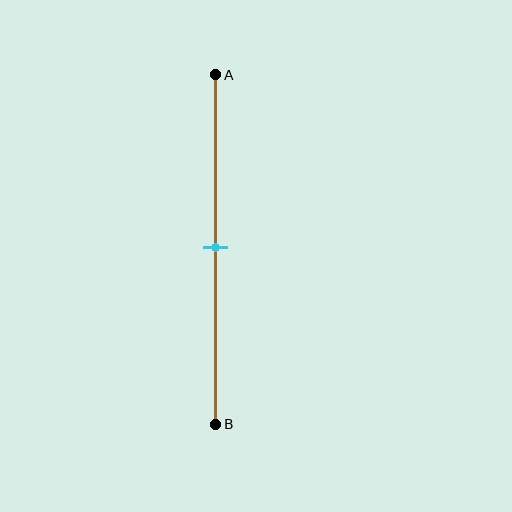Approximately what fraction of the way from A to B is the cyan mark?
The cyan mark is approximately 50% of the way from A to B.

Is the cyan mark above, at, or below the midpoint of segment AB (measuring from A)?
The cyan mark is approximately at the midpoint of segment AB.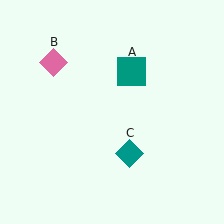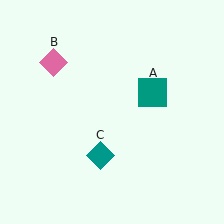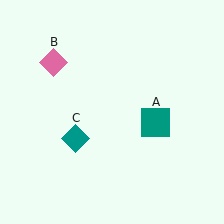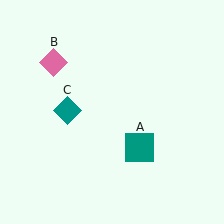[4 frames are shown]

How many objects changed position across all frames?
2 objects changed position: teal square (object A), teal diamond (object C).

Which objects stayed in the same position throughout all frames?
Pink diamond (object B) remained stationary.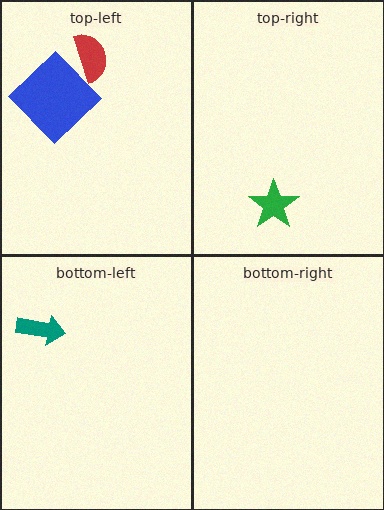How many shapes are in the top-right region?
1.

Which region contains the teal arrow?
The bottom-left region.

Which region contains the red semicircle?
The top-left region.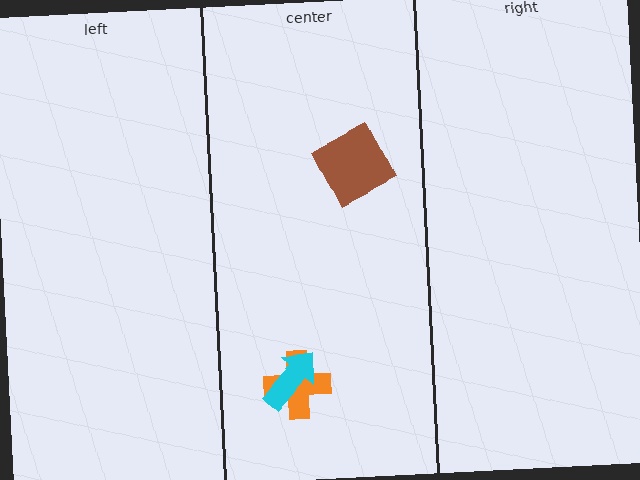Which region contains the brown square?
The center region.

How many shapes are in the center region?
3.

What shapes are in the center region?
The orange cross, the cyan arrow, the brown square.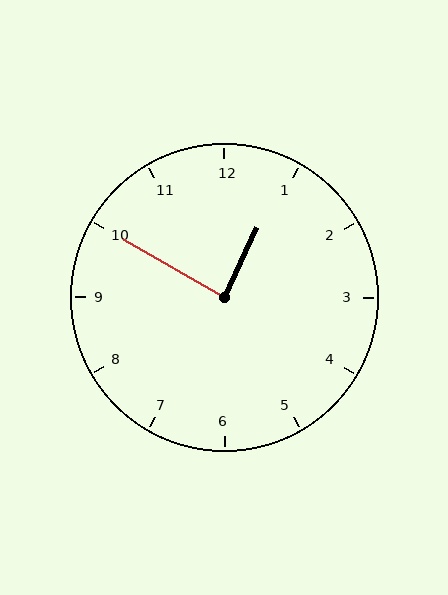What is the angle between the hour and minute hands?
Approximately 85 degrees.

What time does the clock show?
12:50.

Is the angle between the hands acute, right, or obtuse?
It is right.